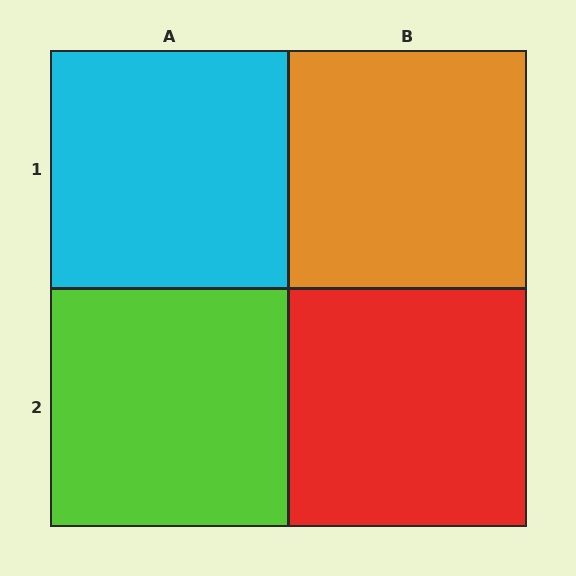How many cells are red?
1 cell is red.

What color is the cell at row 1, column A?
Cyan.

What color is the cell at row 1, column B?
Orange.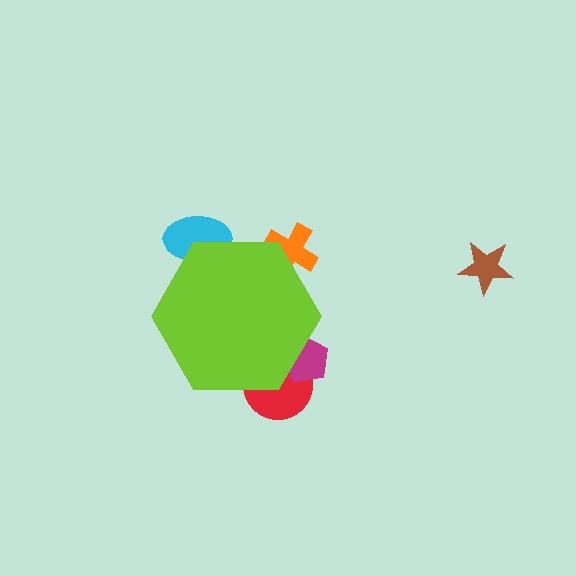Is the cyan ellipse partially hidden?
Yes, the cyan ellipse is partially hidden behind the lime hexagon.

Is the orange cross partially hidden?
Yes, the orange cross is partially hidden behind the lime hexagon.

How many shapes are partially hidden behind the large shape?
4 shapes are partially hidden.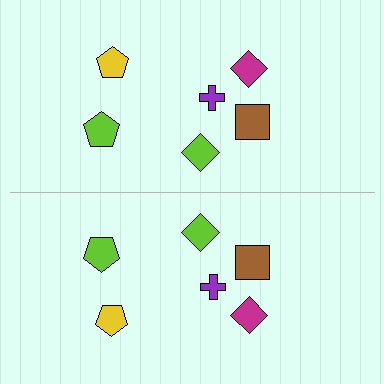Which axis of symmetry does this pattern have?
The pattern has a horizontal axis of symmetry running through the center of the image.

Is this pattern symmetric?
Yes, this pattern has bilateral (reflection) symmetry.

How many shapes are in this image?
There are 12 shapes in this image.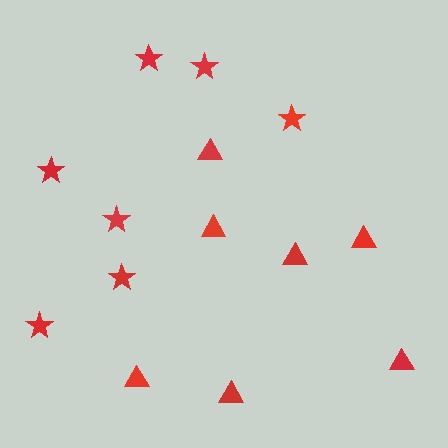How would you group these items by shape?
There are 2 groups: one group of triangles (7) and one group of stars (7).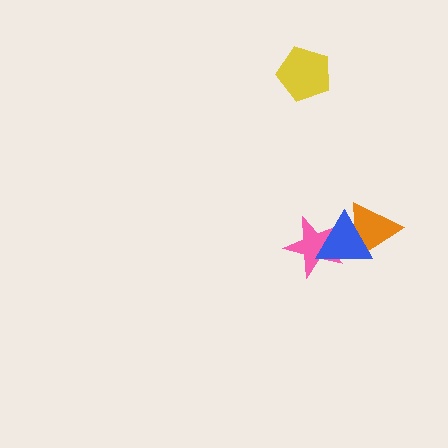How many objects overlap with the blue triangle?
2 objects overlap with the blue triangle.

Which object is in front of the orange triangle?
The blue triangle is in front of the orange triangle.